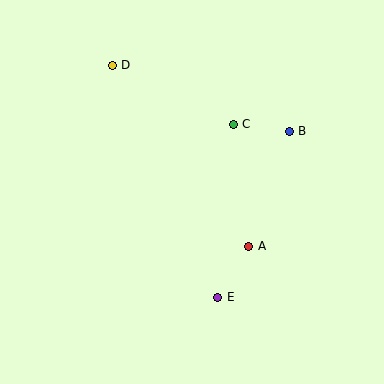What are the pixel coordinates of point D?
Point D is at (112, 65).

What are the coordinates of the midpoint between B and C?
The midpoint between B and C is at (261, 128).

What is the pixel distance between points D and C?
The distance between D and C is 135 pixels.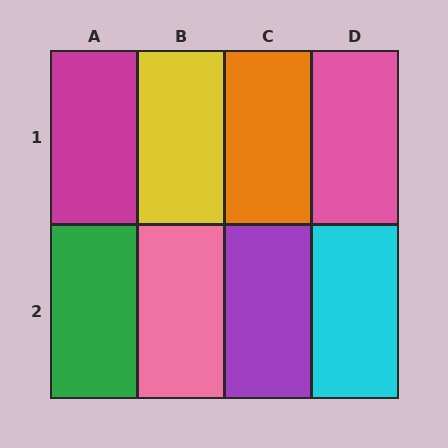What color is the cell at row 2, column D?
Cyan.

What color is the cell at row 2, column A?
Green.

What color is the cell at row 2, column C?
Purple.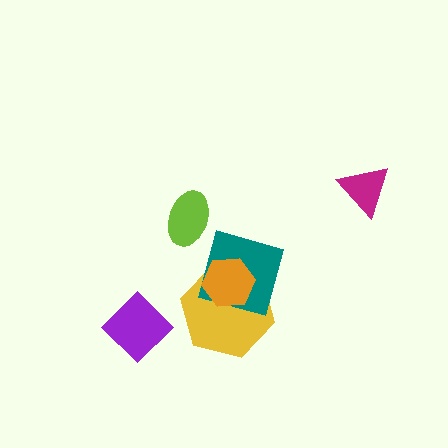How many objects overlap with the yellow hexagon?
2 objects overlap with the yellow hexagon.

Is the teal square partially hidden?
Yes, it is partially covered by another shape.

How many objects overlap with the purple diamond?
0 objects overlap with the purple diamond.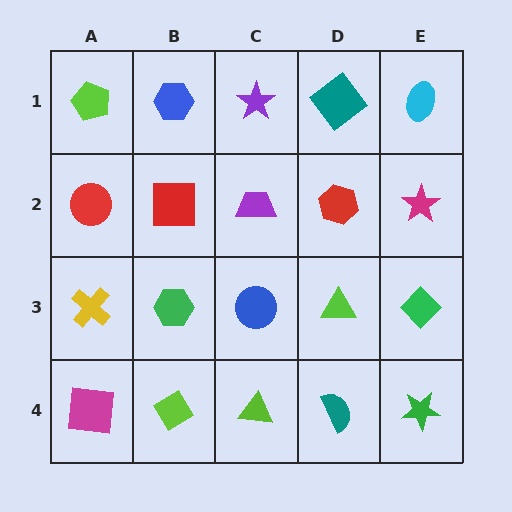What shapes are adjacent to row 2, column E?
A cyan ellipse (row 1, column E), a green diamond (row 3, column E), a red hexagon (row 2, column D).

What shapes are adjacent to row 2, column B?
A blue hexagon (row 1, column B), a green hexagon (row 3, column B), a red circle (row 2, column A), a purple trapezoid (row 2, column C).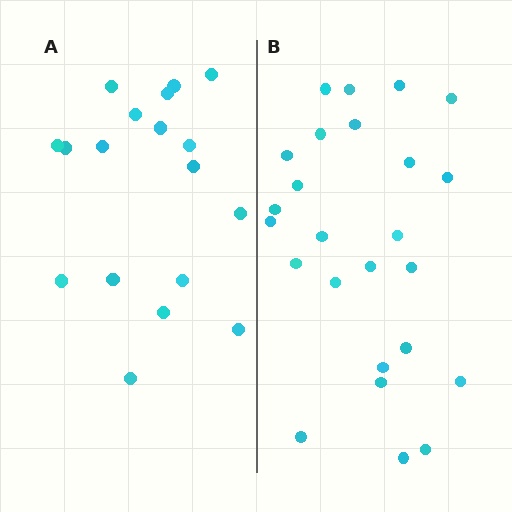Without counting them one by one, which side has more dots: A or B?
Region B (the right region) has more dots.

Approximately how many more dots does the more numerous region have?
Region B has roughly 8 or so more dots than region A.